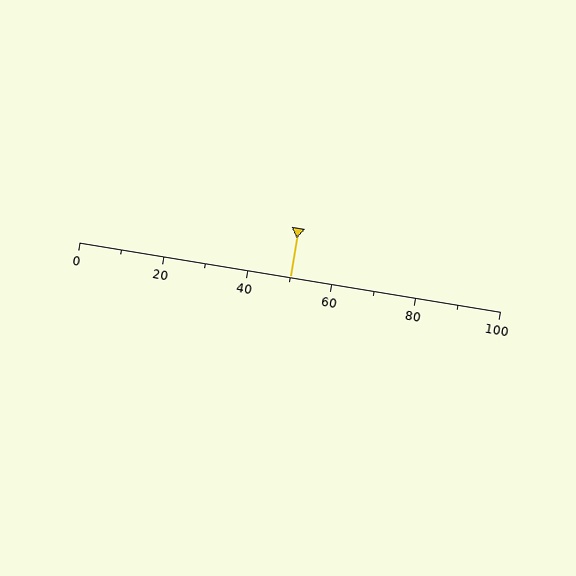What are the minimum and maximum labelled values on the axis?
The axis runs from 0 to 100.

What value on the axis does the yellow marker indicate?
The marker indicates approximately 50.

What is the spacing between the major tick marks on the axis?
The major ticks are spaced 20 apart.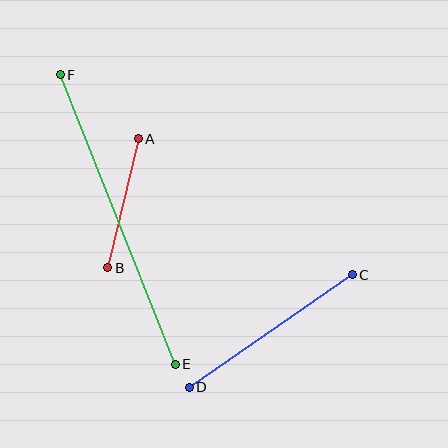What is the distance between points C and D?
The distance is approximately 198 pixels.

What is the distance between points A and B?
The distance is approximately 132 pixels.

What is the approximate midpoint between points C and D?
The midpoint is at approximately (271, 331) pixels.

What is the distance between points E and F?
The distance is approximately 311 pixels.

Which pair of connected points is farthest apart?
Points E and F are farthest apart.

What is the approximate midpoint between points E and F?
The midpoint is at approximately (118, 219) pixels.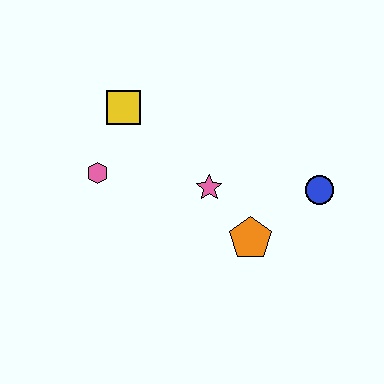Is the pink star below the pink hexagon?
Yes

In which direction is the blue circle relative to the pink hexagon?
The blue circle is to the right of the pink hexagon.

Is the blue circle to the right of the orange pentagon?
Yes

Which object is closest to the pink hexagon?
The yellow square is closest to the pink hexagon.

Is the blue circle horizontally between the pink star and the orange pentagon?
No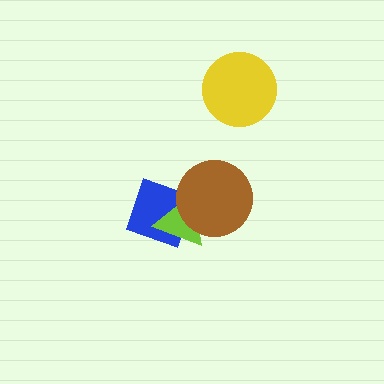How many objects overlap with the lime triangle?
2 objects overlap with the lime triangle.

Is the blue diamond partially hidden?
Yes, it is partially covered by another shape.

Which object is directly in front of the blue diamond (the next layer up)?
The lime triangle is directly in front of the blue diamond.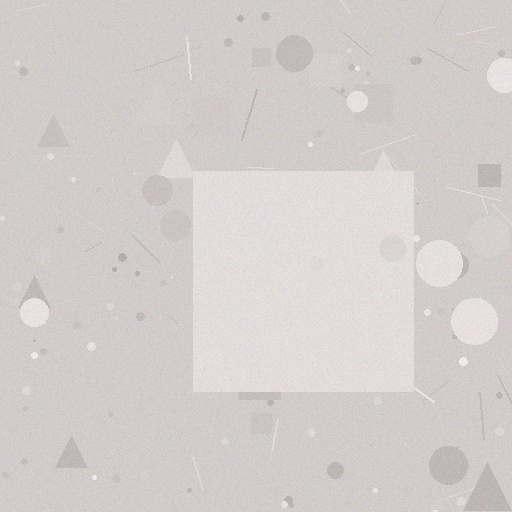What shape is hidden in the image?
A square is hidden in the image.